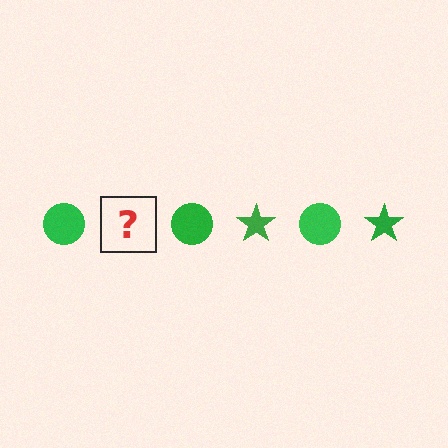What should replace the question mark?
The question mark should be replaced with a green star.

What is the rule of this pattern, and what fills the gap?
The rule is that the pattern cycles through circle, star shapes in green. The gap should be filled with a green star.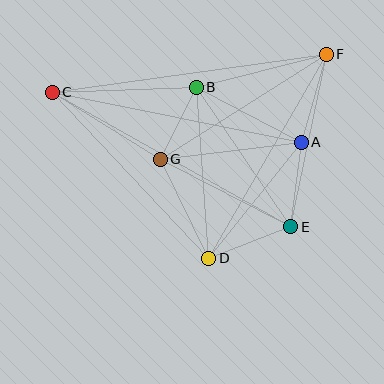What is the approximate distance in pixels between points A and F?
The distance between A and F is approximately 92 pixels.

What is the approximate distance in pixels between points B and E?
The distance between B and E is approximately 168 pixels.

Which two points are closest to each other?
Points B and G are closest to each other.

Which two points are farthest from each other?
Points C and F are farthest from each other.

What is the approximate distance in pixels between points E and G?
The distance between E and G is approximately 147 pixels.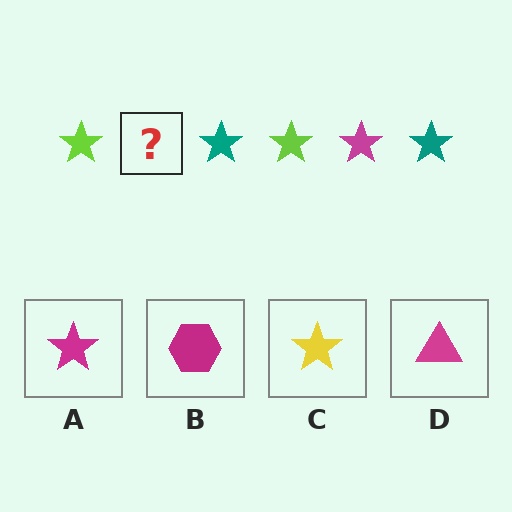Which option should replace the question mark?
Option A.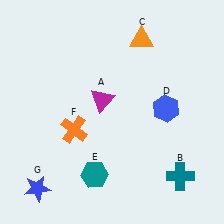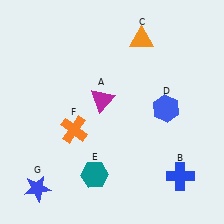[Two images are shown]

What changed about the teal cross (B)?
In Image 1, B is teal. In Image 2, it changed to blue.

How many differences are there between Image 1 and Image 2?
There is 1 difference between the two images.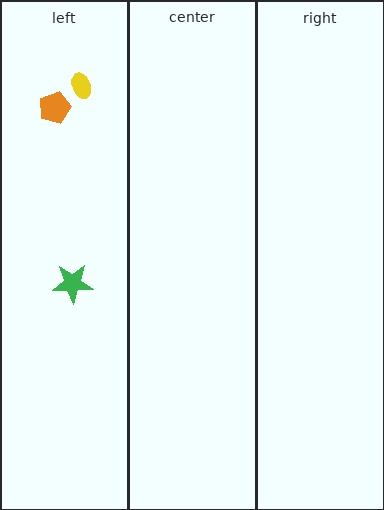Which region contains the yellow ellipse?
The left region.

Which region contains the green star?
The left region.